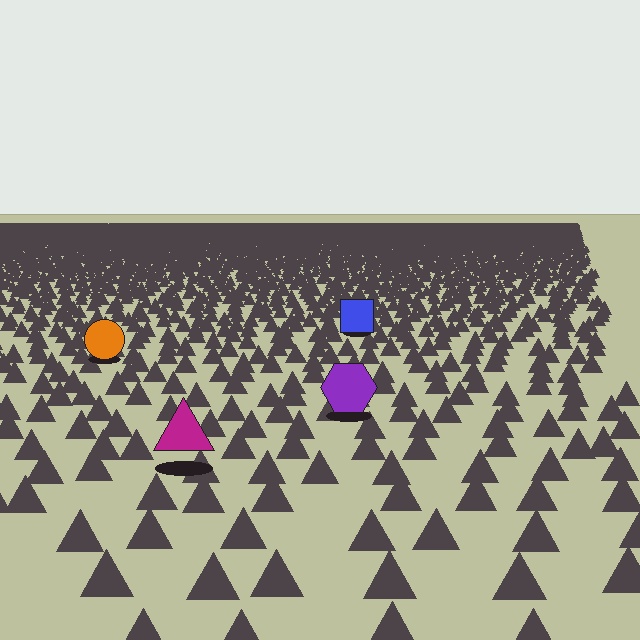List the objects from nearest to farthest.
From nearest to farthest: the magenta triangle, the purple hexagon, the orange circle, the blue square.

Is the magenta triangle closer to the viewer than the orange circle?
Yes. The magenta triangle is closer — you can tell from the texture gradient: the ground texture is coarser near it.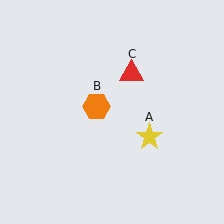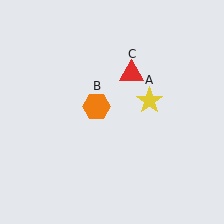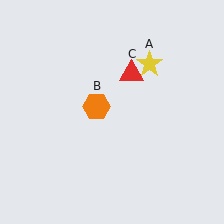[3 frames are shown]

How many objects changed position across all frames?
1 object changed position: yellow star (object A).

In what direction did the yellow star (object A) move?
The yellow star (object A) moved up.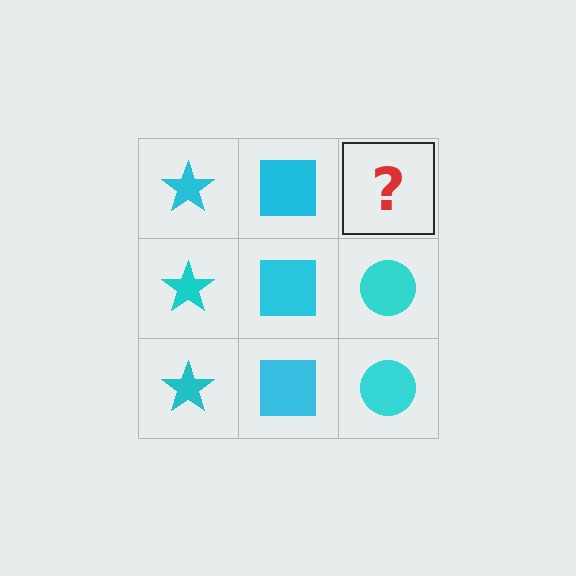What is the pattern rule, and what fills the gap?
The rule is that each column has a consistent shape. The gap should be filled with a cyan circle.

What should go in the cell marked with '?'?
The missing cell should contain a cyan circle.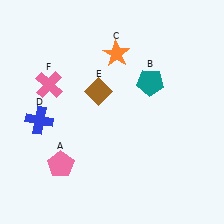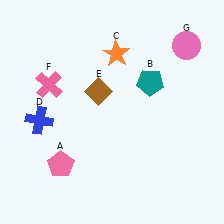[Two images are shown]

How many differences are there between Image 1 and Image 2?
There is 1 difference between the two images.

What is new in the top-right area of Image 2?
A pink circle (G) was added in the top-right area of Image 2.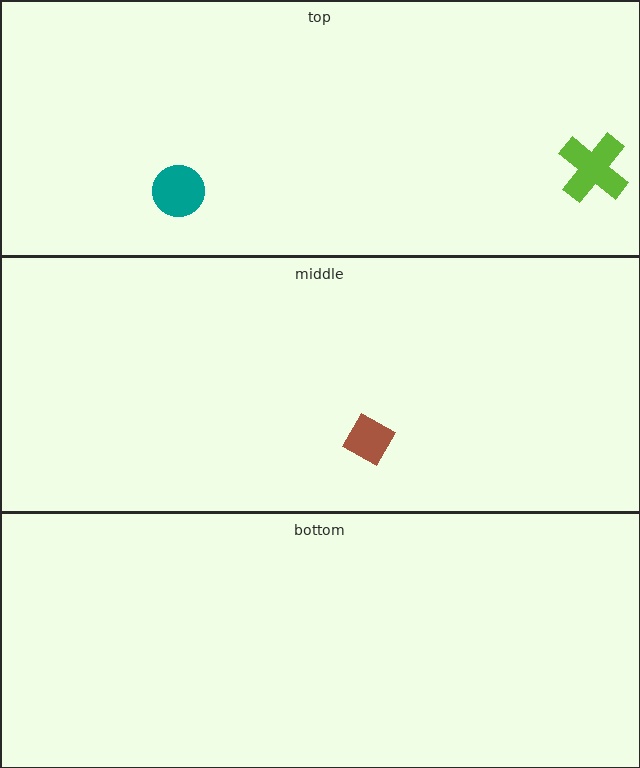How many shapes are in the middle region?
1.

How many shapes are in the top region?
2.